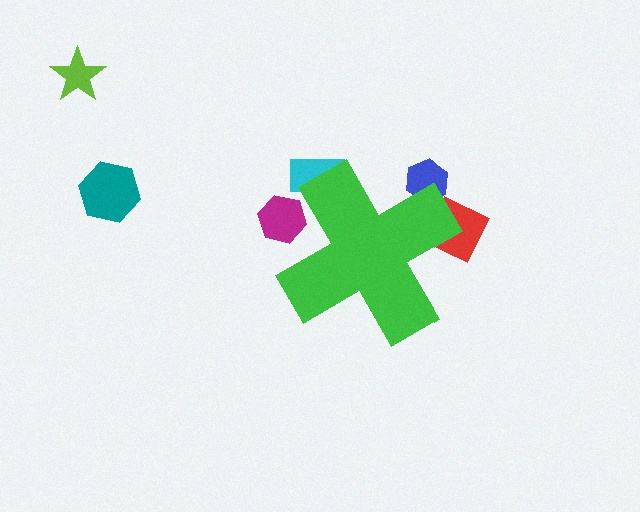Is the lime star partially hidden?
No, the lime star is fully visible.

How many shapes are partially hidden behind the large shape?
4 shapes are partially hidden.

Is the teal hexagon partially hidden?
No, the teal hexagon is fully visible.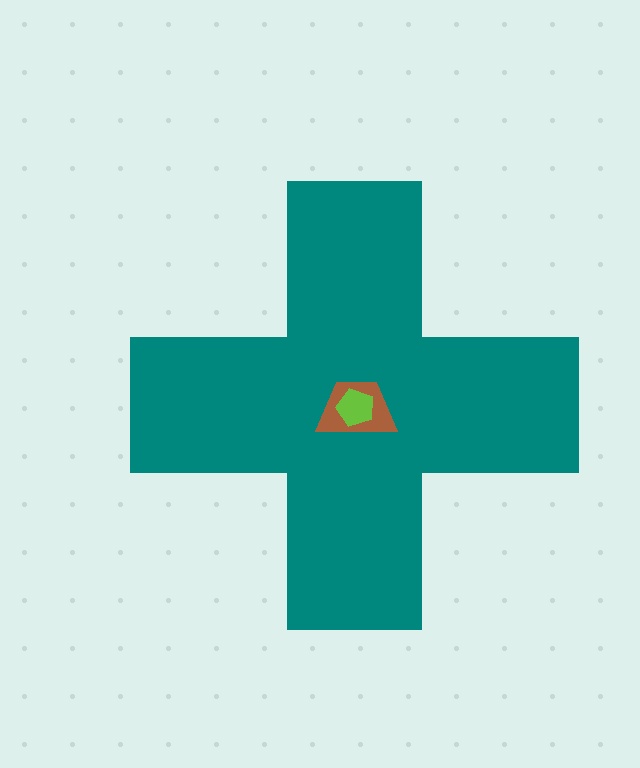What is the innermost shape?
The lime pentagon.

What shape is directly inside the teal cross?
The brown trapezoid.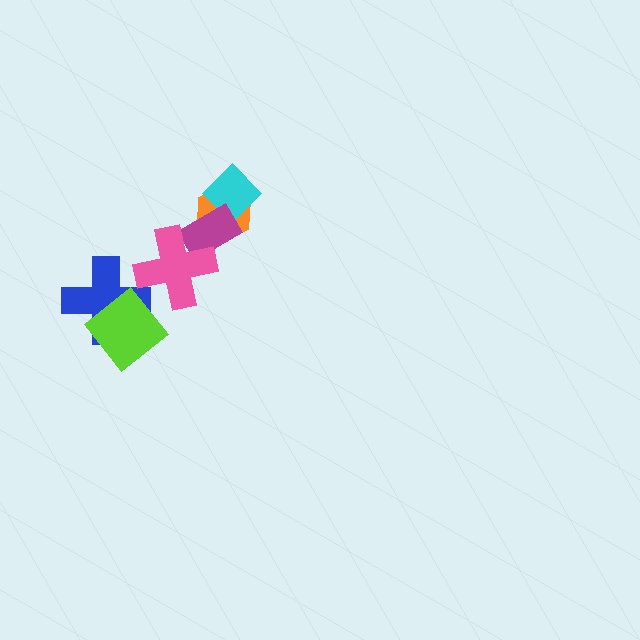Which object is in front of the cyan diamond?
The magenta rectangle is in front of the cyan diamond.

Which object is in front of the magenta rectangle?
The pink cross is in front of the magenta rectangle.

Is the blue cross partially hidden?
Yes, it is partially covered by another shape.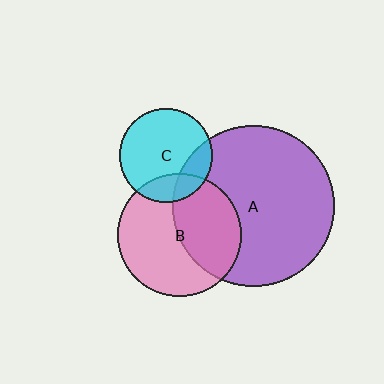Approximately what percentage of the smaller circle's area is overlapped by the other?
Approximately 20%.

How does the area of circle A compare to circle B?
Approximately 1.7 times.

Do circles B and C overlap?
Yes.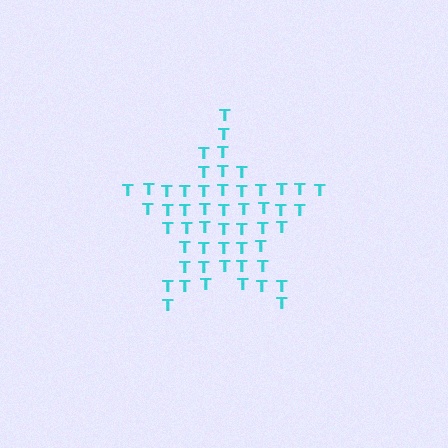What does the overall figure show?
The overall figure shows a star.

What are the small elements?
The small elements are letter T's.